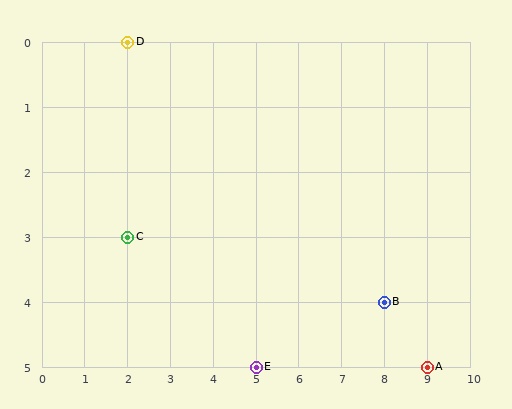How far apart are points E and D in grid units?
Points E and D are 3 columns and 5 rows apart (about 5.8 grid units diagonally).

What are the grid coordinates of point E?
Point E is at grid coordinates (5, 5).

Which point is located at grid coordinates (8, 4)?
Point B is at (8, 4).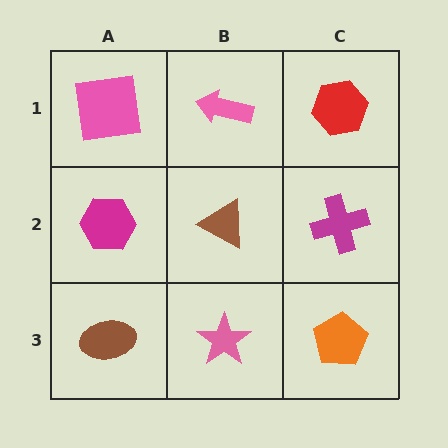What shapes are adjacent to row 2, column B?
A pink arrow (row 1, column B), a pink star (row 3, column B), a magenta hexagon (row 2, column A), a magenta cross (row 2, column C).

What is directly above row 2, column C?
A red hexagon.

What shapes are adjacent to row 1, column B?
A brown triangle (row 2, column B), a pink square (row 1, column A), a red hexagon (row 1, column C).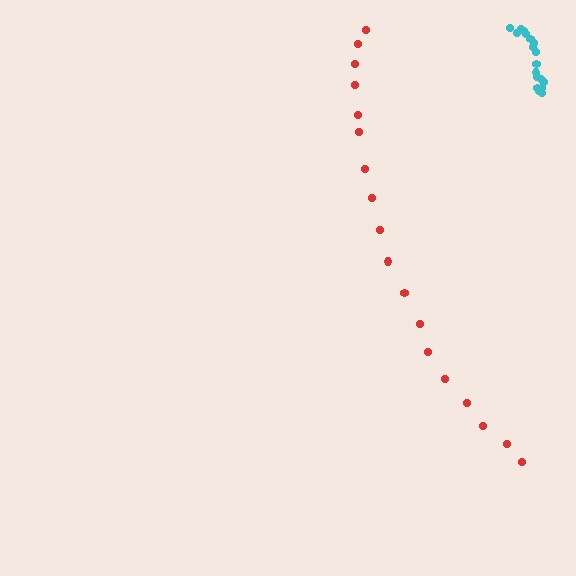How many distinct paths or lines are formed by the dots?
There are 2 distinct paths.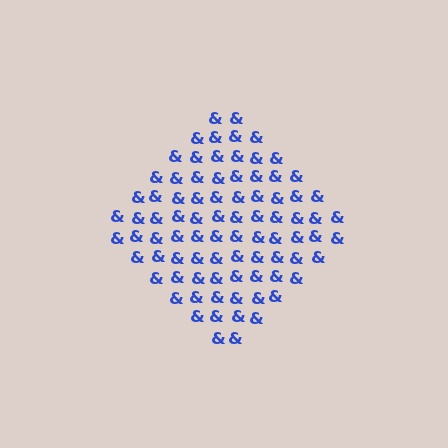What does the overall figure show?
The overall figure shows a diamond.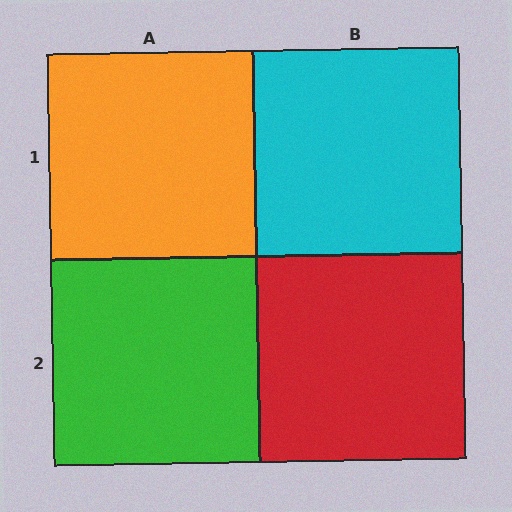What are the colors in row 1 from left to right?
Orange, cyan.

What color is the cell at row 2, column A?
Green.